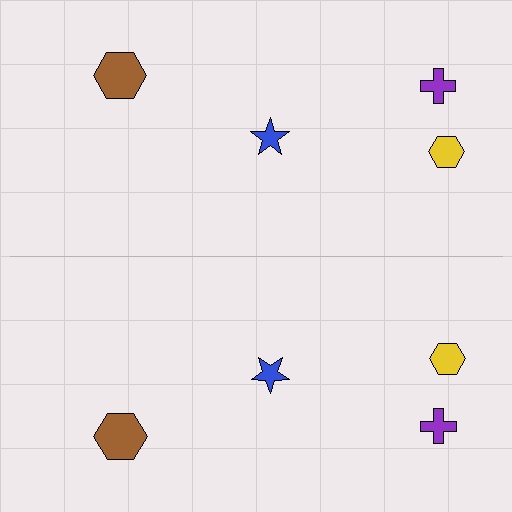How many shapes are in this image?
There are 8 shapes in this image.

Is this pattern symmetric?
Yes, this pattern has bilateral (reflection) symmetry.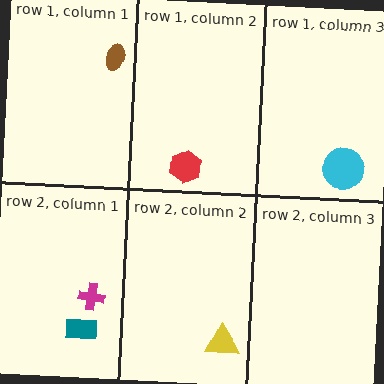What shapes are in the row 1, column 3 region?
The cyan circle.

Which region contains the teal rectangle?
The row 2, column 1 region.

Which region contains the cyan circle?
The row 1, column 3 region.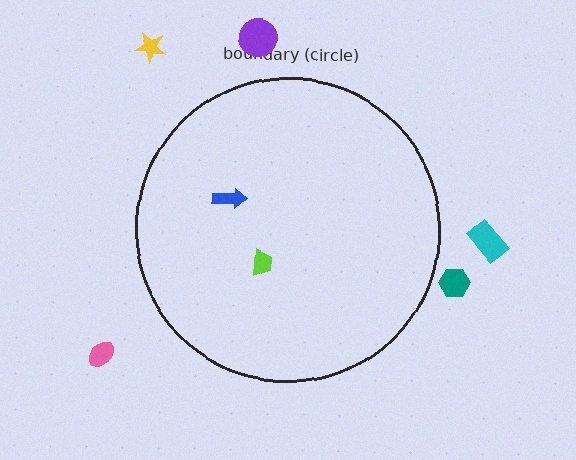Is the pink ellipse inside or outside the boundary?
Outside.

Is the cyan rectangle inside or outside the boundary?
Outside.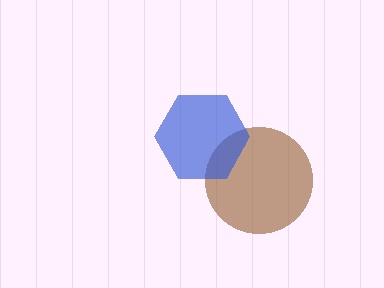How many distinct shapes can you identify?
There are 2 distinct shapes: a brown circle, a blue hexagon.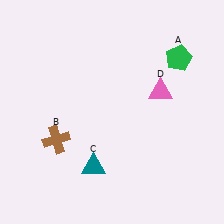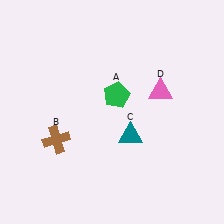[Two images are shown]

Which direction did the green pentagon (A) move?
The green pentagon (A) moved left.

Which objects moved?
The objects that moved are: the green pentagon (A), the teal triangle (C).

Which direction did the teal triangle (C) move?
The teal triangle (C) moved right.